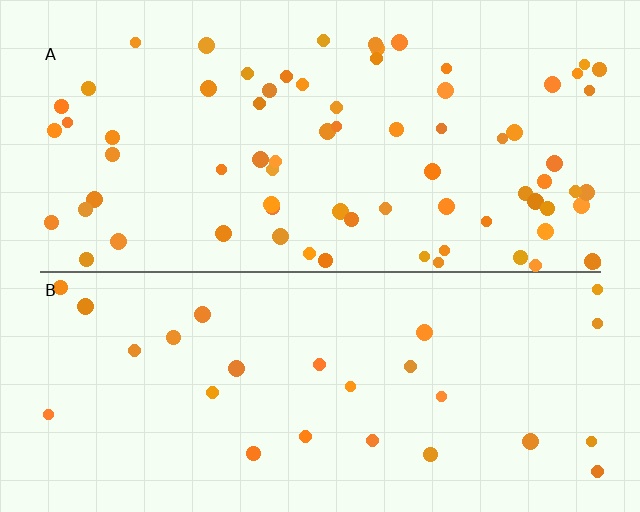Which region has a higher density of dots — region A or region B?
A (the top).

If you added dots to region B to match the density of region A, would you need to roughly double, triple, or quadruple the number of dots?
Approximately triple.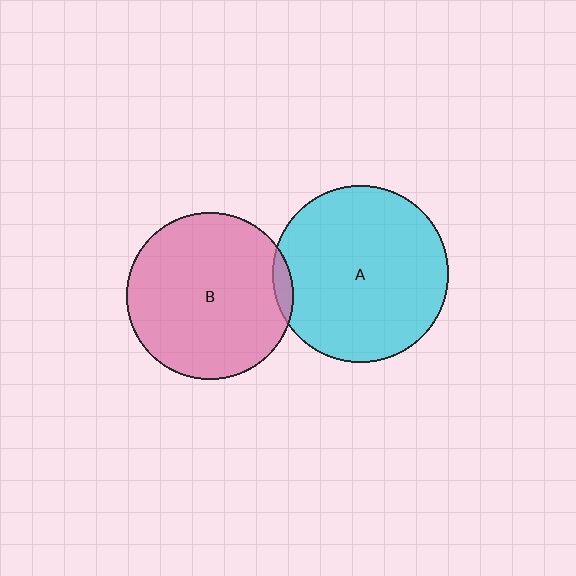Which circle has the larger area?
Circle A (cyan).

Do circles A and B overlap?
Yes.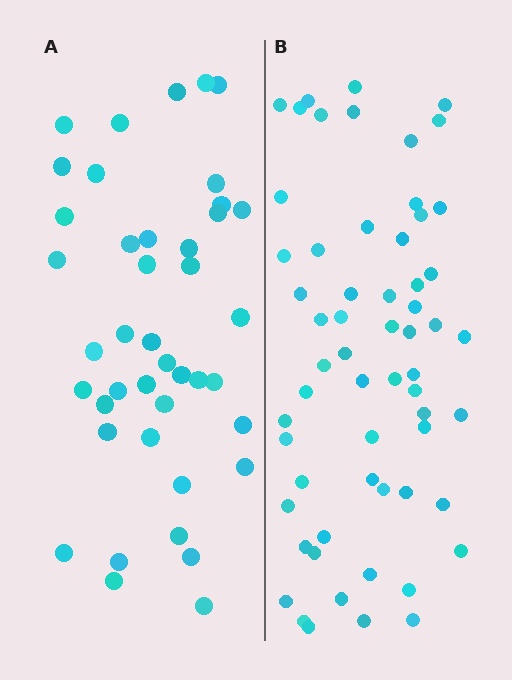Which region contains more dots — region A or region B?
Region B (the right region) has more dots.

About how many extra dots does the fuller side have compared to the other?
Region B has approximately 20 more dots than region A.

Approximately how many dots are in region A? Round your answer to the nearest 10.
About 40 dots. (The exact count is 42, which rounds to 40.)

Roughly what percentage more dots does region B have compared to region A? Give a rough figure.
About 45% more.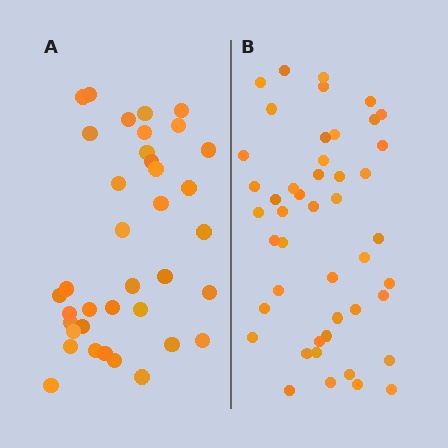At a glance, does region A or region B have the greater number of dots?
Region B (the right region) has more dots.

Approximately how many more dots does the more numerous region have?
Region B has roughly 8 or so more dots than region A.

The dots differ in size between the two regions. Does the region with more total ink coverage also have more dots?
No. Region A has more total ink coverage because its dots are larger, but region B actually contains more individual dots. Total area can be misleading — the number of items is what matters here.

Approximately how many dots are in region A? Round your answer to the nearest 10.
About 40 dots. (The exact count is 37, which rounds to 40.)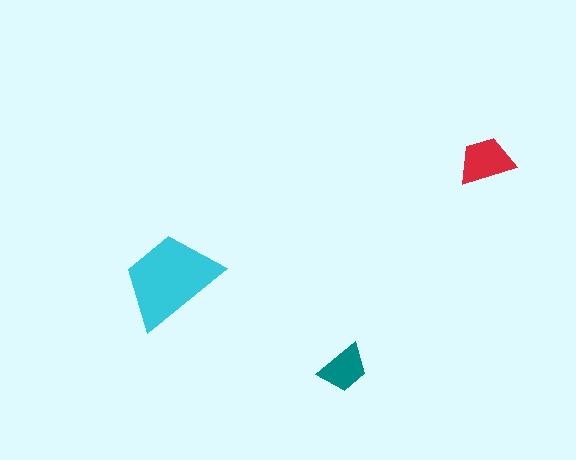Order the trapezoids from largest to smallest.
the cyan one, the red one, the teal one.